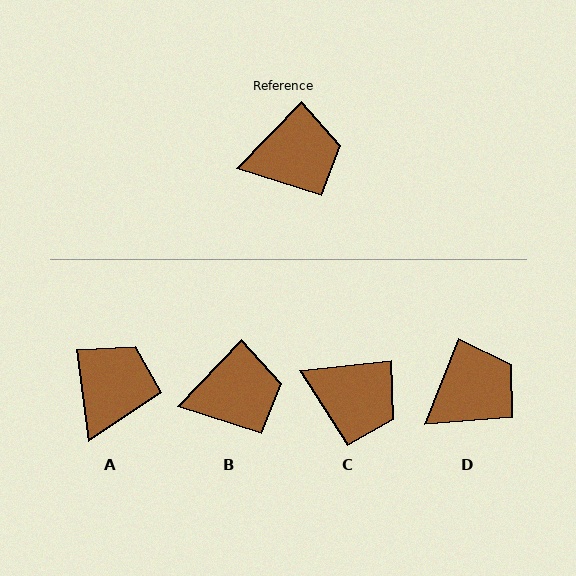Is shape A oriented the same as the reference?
No, it is off by about 51 degrees.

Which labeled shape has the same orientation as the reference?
B.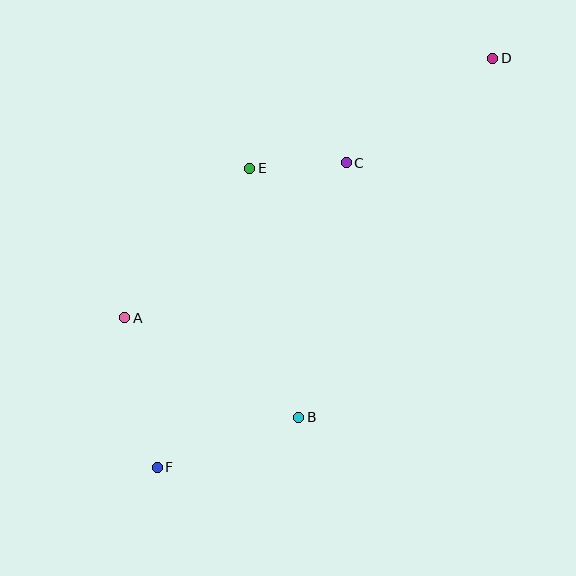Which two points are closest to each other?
Points C and E are closest to each other.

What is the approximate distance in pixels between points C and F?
The distance between C and F is approximately 358 pixels.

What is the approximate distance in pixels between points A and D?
The distance between A and D is approximately 451 pixels.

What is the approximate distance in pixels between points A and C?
The distance between A and C is approximately 270 pixels.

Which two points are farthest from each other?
Points D and F are farthest from each other.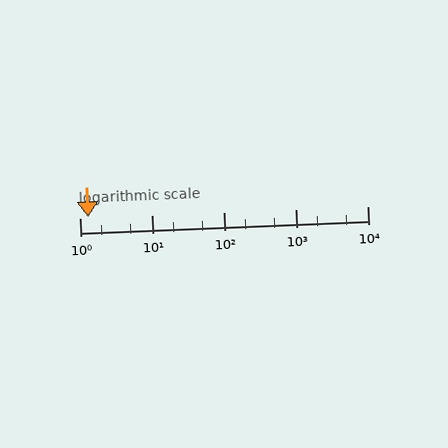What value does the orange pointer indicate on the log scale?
The pointer indicates approximately 1.3.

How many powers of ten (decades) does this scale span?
The scale spans 4 decades, from 1 to 10000.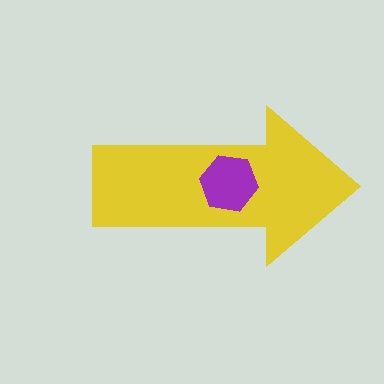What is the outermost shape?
The yellow arrow.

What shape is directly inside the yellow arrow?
The purple hexagon.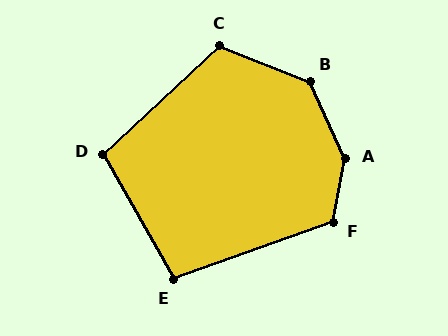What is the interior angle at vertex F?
Approximately 121 degrees (obtuse).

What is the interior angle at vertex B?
Approximately 136 degrees (obtuse).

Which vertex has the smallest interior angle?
E, at approximately 100 degrees.